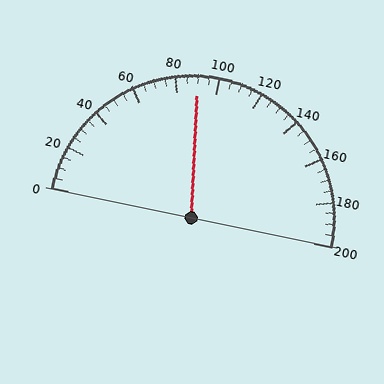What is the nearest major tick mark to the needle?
The nearest major tick mark is 80.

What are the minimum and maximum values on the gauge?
The gauge ranges from 0 to 200.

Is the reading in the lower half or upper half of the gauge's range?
The reading is in the lower half of the range (0 to 200).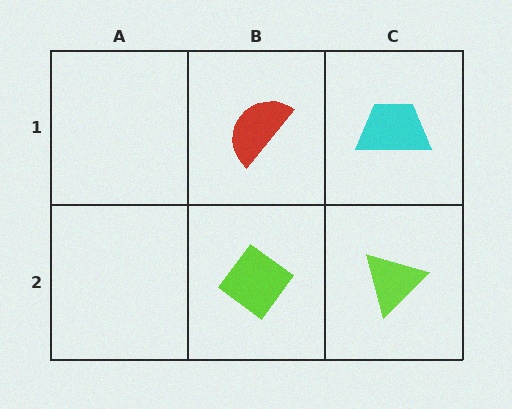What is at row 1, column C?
A cyan trapezoid.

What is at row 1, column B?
A red semicircle.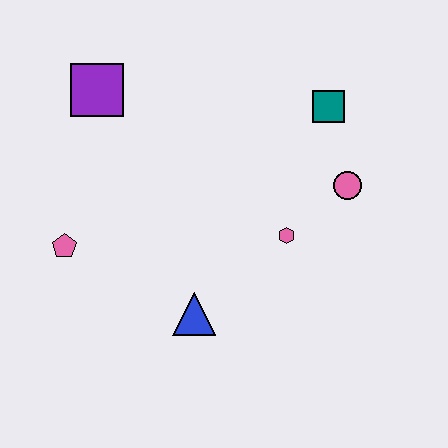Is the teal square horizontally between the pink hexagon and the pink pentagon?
No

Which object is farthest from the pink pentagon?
The teal square is farthest from the pink pentagon.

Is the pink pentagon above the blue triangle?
Yes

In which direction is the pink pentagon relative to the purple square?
The pink pentagon is below the purple square.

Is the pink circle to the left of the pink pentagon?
No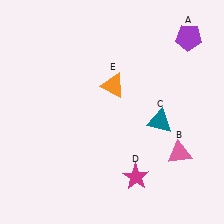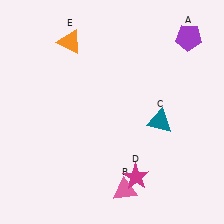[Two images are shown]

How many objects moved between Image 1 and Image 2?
2 objects moved between the two images.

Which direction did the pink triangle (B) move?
The pink triangle (B) moved left.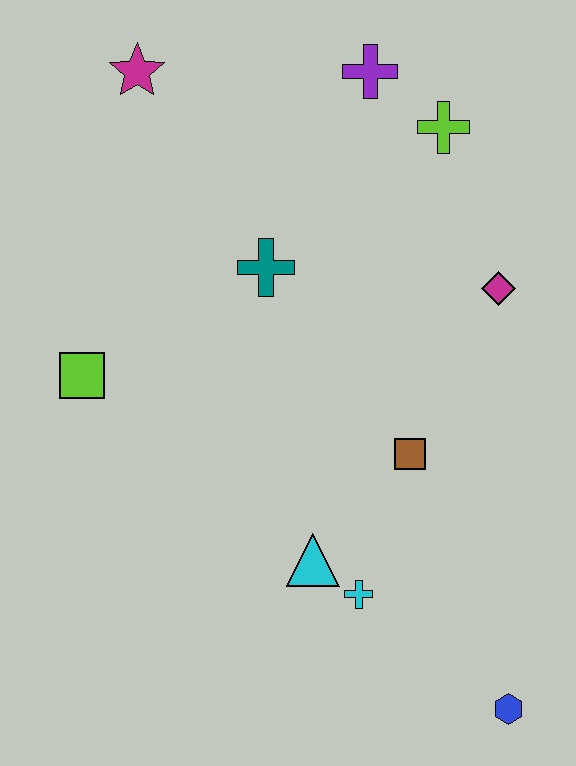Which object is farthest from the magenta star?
The blue hexagon is farthest from the magenta star.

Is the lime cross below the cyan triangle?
No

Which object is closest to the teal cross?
The lime square is closest to the teal cross.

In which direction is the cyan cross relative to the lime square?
The cyan cross is to the right of the lime square.